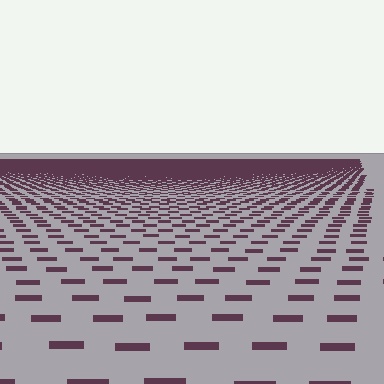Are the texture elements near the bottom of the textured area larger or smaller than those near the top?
Larger. Near the bottom, elements are closer to the viewer and appear at a bigger on-screen size.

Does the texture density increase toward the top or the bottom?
Density increases toward the top.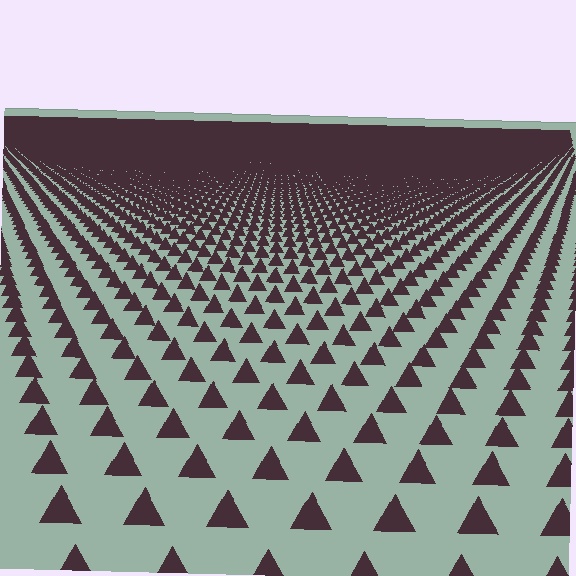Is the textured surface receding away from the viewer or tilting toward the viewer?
The surface is receding away from the viewer. Texture elements get smaller and denser toward the top.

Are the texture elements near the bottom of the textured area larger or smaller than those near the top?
Larger. Near the bottom, elements are closer to the viewer and appear at a bigger on-screen size.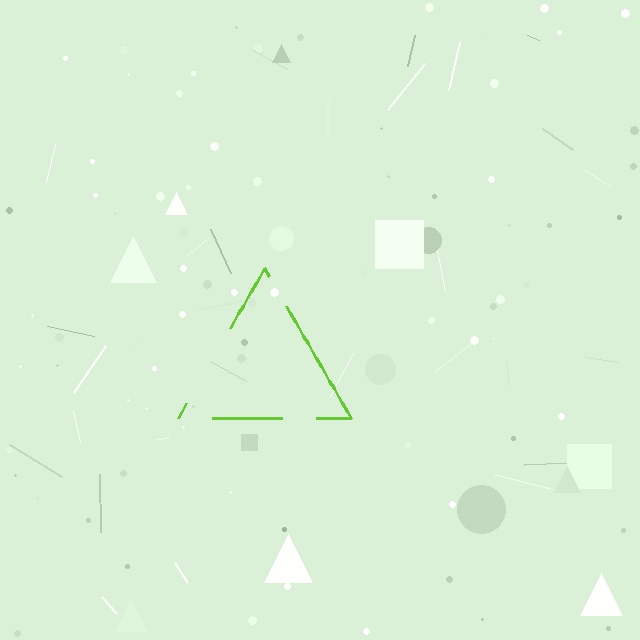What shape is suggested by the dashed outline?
The dashed outline suggests a triangle.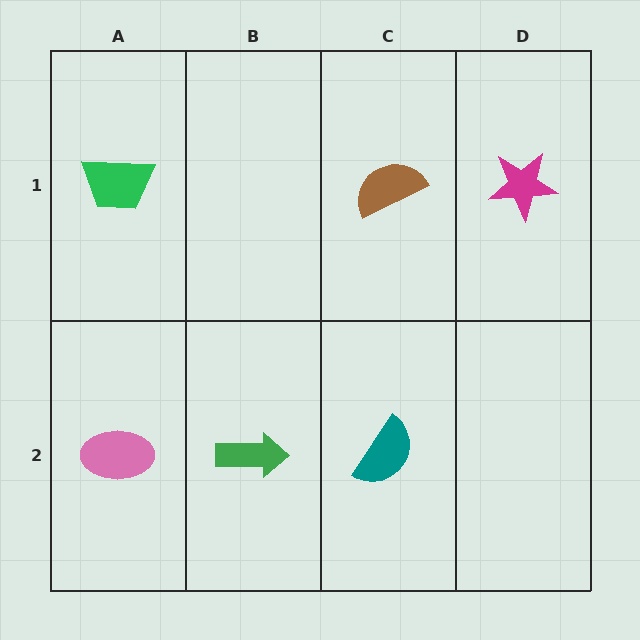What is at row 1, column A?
A green trapezoid.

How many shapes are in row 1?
3 shapes.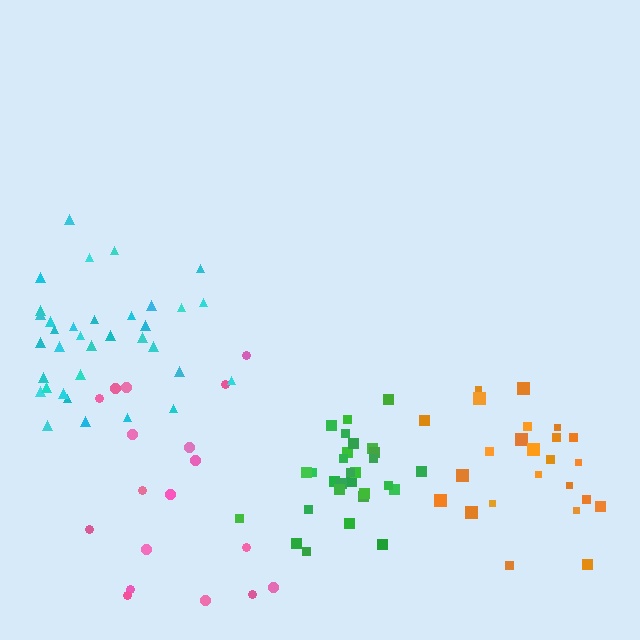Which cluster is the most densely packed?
Green.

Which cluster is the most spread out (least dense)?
Pink.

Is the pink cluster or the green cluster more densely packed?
Green.